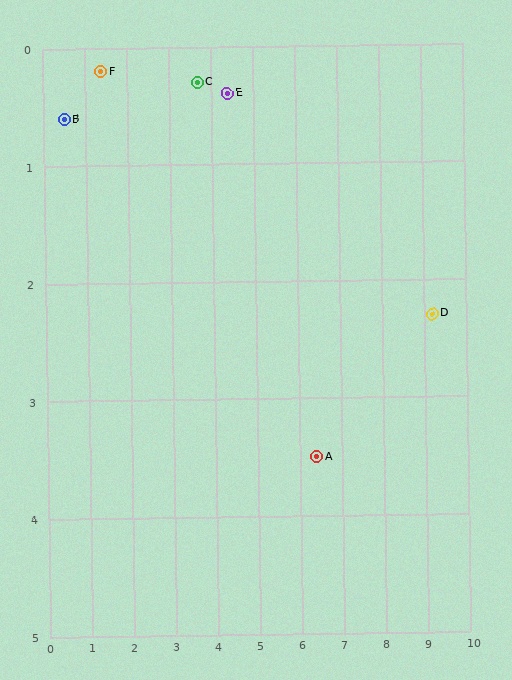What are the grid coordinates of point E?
Point E is at approximately (4.4, 0.4).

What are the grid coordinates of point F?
Point F is at approximately (1.4, 0.2).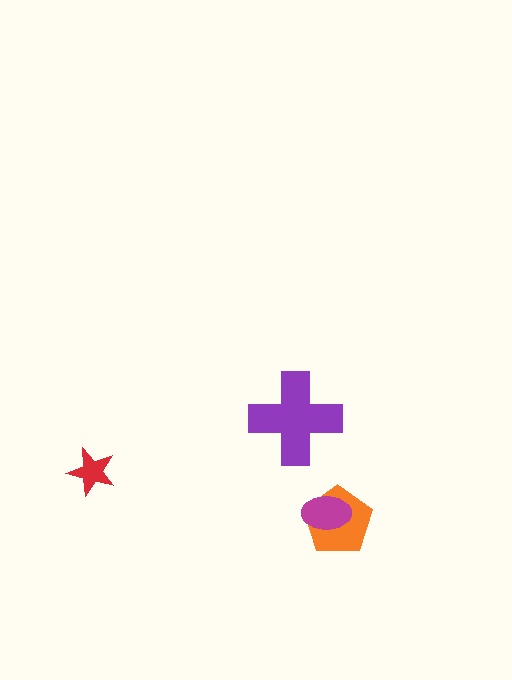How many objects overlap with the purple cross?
0 objects overlap with the purple cross.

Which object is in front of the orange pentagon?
The magenta ellipse is in front of the orange pentagon.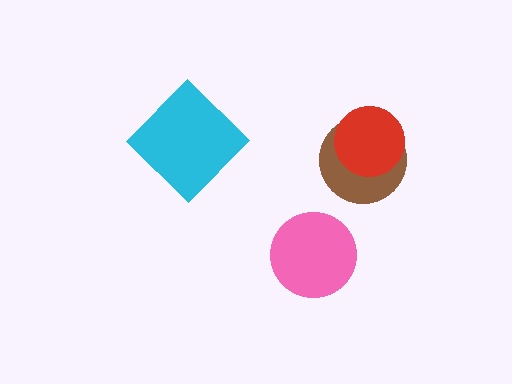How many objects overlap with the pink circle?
0 objects overlap with the pink circle.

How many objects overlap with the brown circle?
1 object overlaps with the brown circle.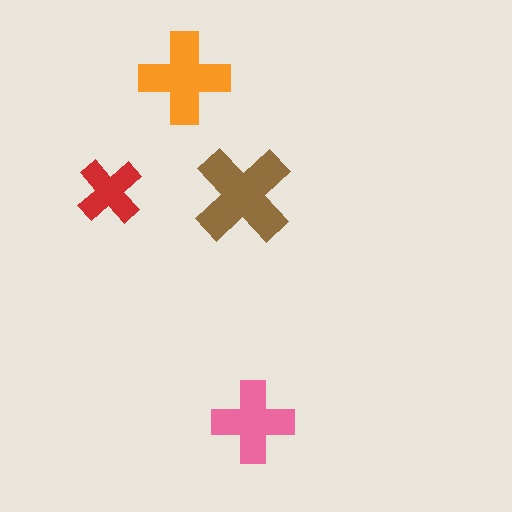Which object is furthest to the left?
The red cross is leftmost.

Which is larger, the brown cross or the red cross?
The brown one.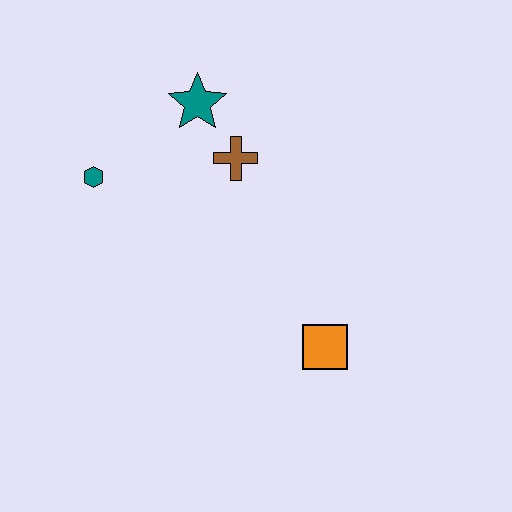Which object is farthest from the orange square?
The teal hexagon is farthest from the orange square.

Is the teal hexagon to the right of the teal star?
No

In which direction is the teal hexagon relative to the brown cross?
The teal hexagon is to the left of the brown cross.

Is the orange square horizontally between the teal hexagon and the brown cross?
No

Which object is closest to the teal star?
The brown cross is closest to the teal star.